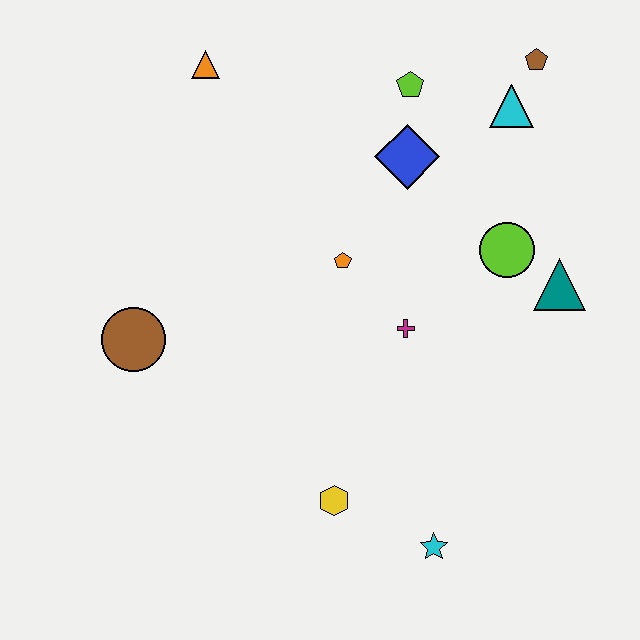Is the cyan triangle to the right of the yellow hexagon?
Yes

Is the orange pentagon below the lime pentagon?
Yes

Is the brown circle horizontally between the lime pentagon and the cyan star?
No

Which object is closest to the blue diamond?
The lime pentagon is closest to the blue diamond.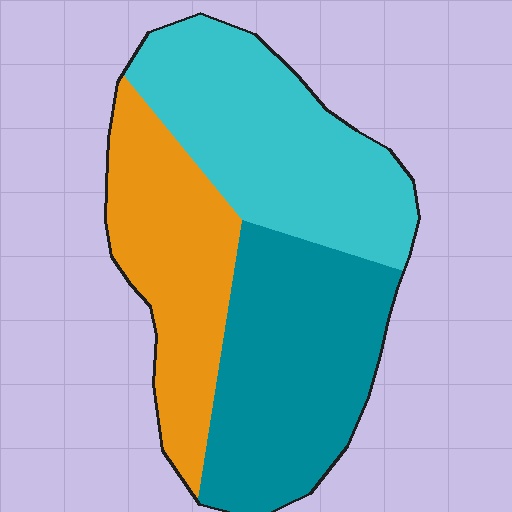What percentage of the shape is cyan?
Cyan covers roughly 35% of the shape.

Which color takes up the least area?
Orange, at roughly 30%.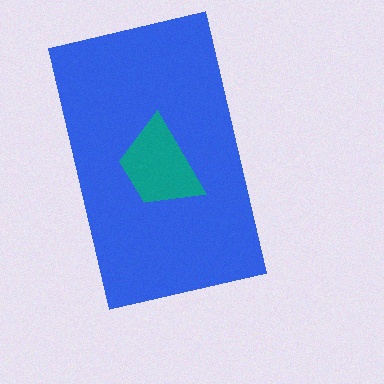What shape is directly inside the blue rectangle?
The teal trapezoid.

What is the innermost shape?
The teal trapezoid.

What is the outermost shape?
The blue rectangle.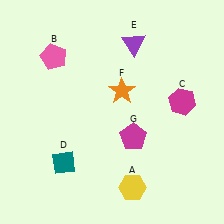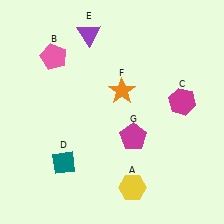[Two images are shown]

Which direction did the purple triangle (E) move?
The purple triangle (E) moved left.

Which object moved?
The purple triangle (E) moved left.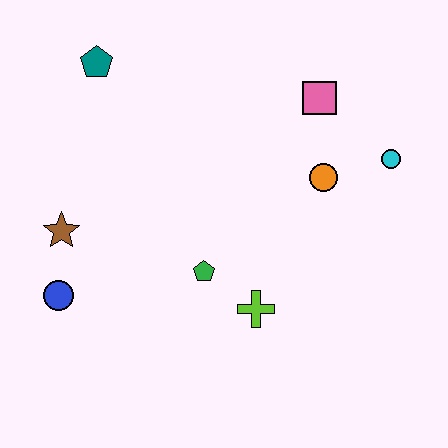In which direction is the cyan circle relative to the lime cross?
The cyan circle is above the lime cross.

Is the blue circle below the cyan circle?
Yes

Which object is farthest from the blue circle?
The cyan circle is farthest from the blue circle.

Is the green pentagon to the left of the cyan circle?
Yes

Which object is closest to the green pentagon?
The lime cross is closest to the green pentagon.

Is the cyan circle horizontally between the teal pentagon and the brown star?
No